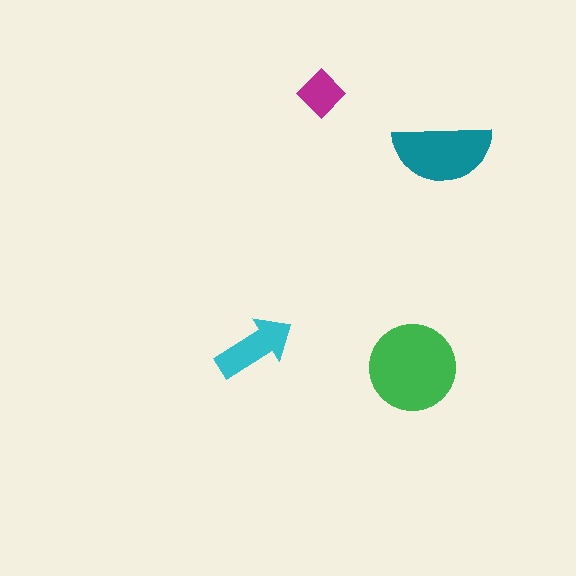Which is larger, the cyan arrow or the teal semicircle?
The teal semicircle.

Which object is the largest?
The green circle.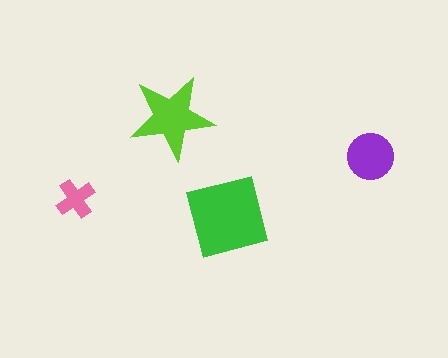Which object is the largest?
The green square.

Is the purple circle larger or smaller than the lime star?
Smaller.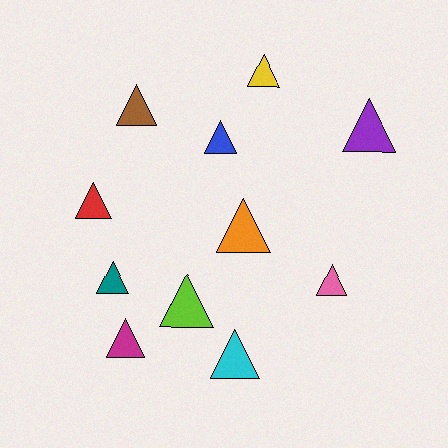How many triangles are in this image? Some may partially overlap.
There are 11 triangles.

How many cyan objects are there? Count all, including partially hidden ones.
There is 1 cyan object.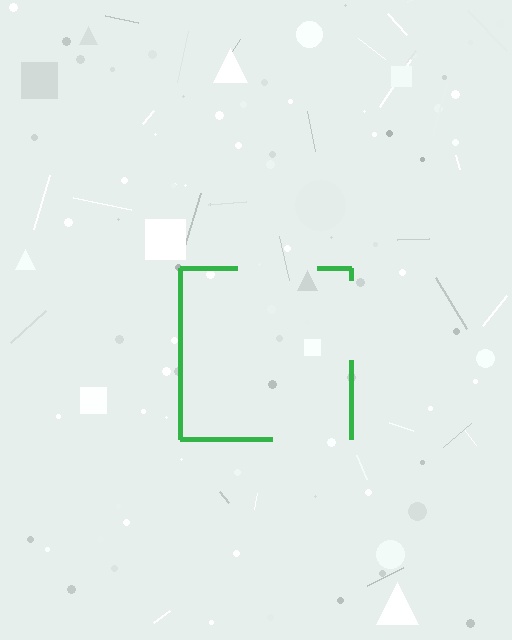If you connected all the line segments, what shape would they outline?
They would outline a square.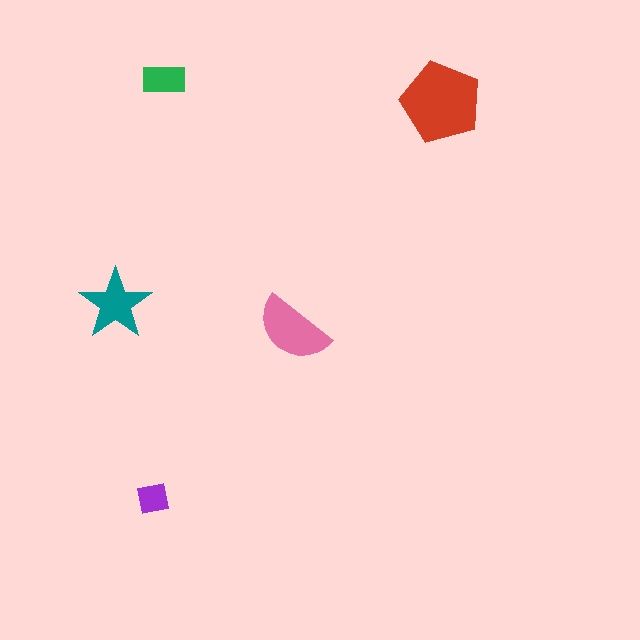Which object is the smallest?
The purple square.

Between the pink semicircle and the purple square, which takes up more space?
The pink semicircle.